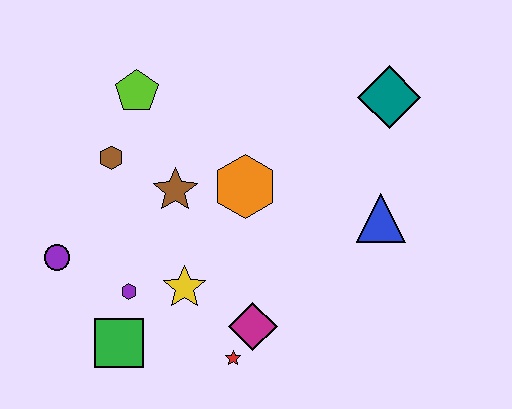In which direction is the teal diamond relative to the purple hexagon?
The teal diamond is to the right of the purple hexagon.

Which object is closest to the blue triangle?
The teal diamond is closest to the blue triangle.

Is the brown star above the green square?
Yes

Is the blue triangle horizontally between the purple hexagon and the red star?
No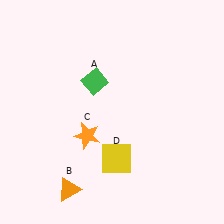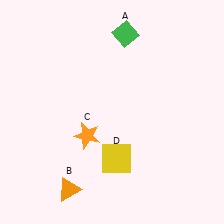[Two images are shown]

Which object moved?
The green diamond (A) moved up.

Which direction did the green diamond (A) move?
The green diamond (A) moved up.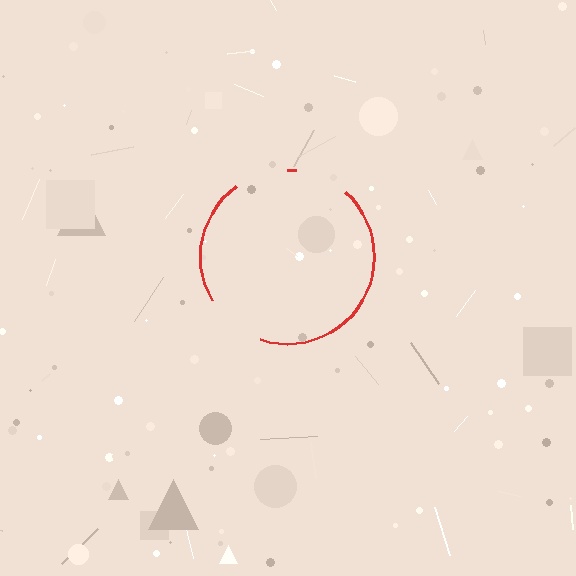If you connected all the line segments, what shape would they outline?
They would outline a circle.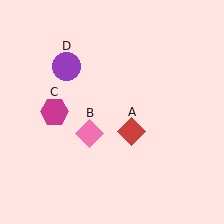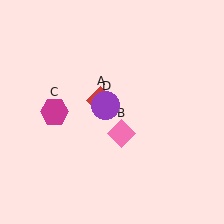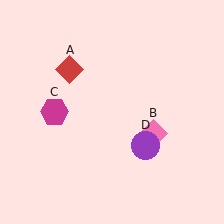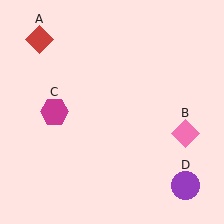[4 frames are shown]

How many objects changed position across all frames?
3 objects changed position: red diamond (object A), pink diamond (object B), purple circle (object D).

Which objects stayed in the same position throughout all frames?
Magenta hexagon (object C) remained stationary.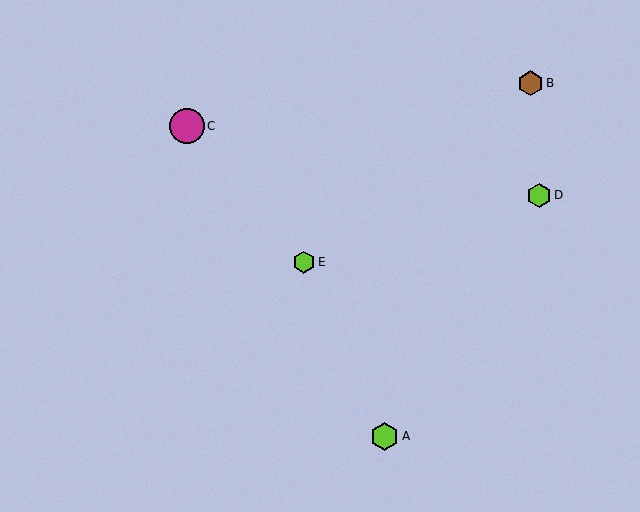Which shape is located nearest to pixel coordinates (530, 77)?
The brown hexagon (labeled B) at (530, 83) is nearest to that location.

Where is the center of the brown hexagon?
The center of the brown hexagon is at (530, 83).